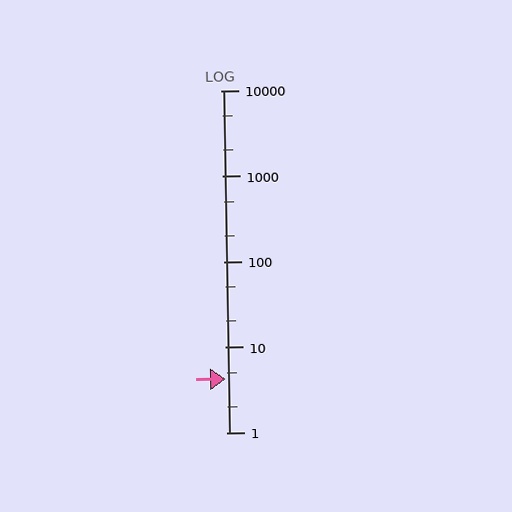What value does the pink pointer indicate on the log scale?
The pointer indicates approximately 4.2.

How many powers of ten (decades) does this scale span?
The scale spans 4 decades, from 1 to 10000.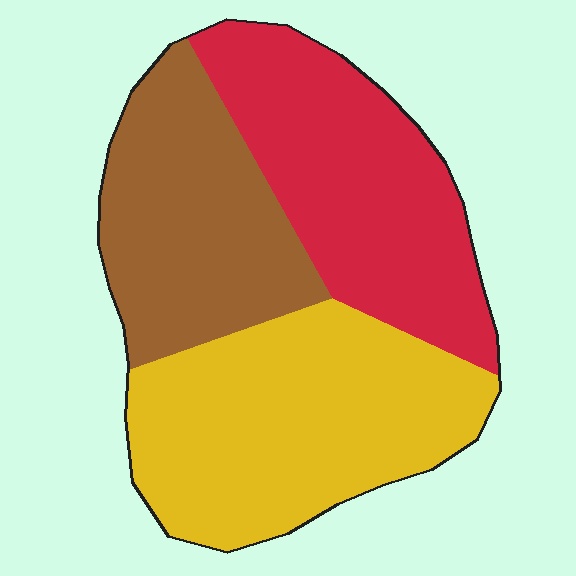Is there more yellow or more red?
Yellow.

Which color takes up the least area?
Brown, at roughly 30%.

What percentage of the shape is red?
Red covers around 35% of the shape.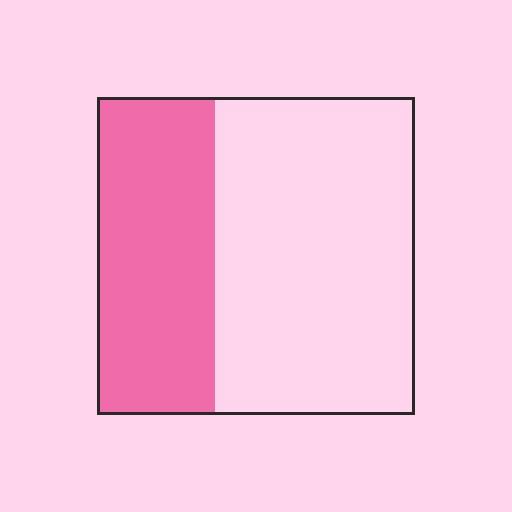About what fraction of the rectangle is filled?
About three eighths (3/8).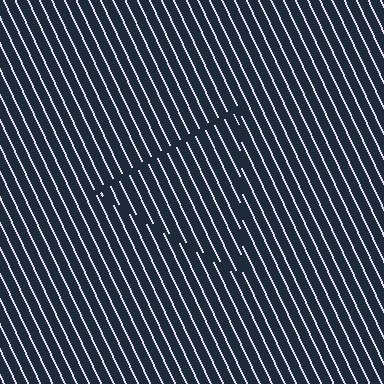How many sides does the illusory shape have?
3 sides — the line-ends trace a triangle.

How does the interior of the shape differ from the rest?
The interior of the shape contains the same grating, shifted by half a period — the contour is defined by the phase discontinuity where line-ends from the inner and outer gratings abut.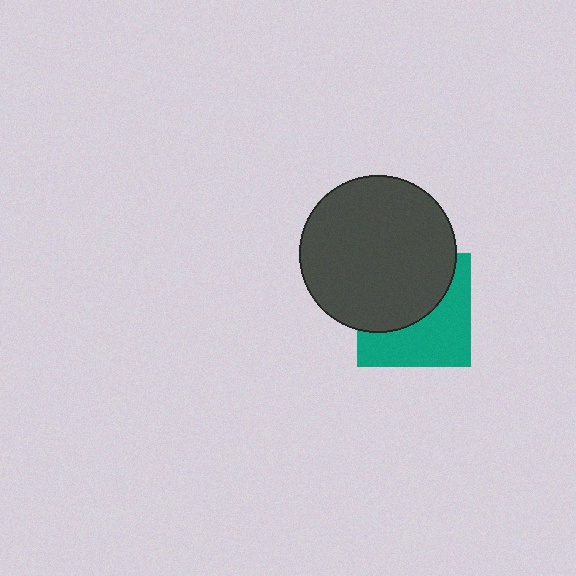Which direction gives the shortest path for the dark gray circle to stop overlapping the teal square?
Moving up gives the shortest separation.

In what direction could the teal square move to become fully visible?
The teal square could move down. That would shift it out from behind the dark gray circle entirely.